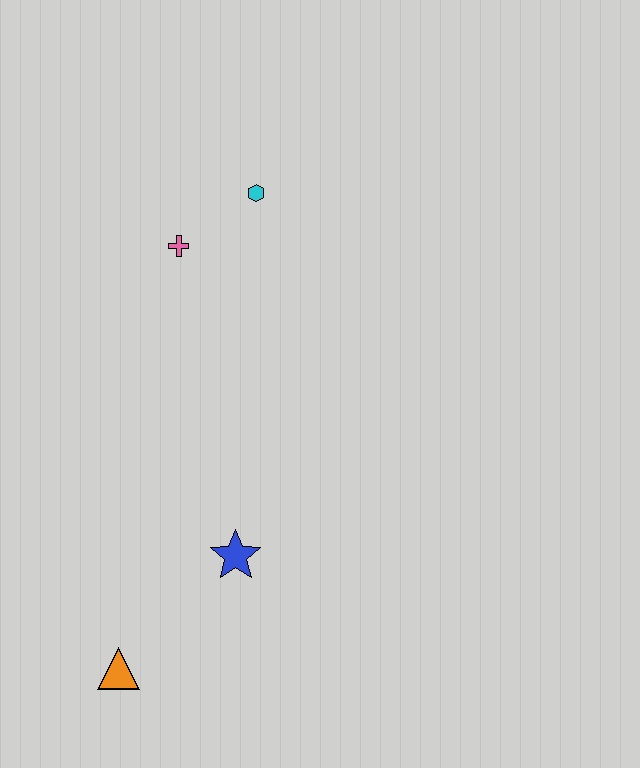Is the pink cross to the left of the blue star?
Yes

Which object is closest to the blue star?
The orange triangle is closest to the blue star.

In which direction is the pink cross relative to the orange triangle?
The pink cross is above the orange triangle.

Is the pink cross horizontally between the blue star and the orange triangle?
Yes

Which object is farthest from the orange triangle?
The cyan hexagon is farthest from the orange triangle.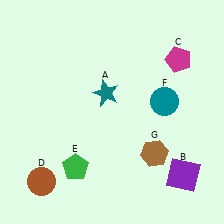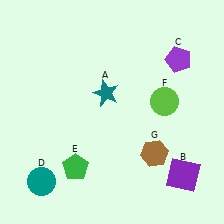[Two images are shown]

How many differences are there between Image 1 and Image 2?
There are 3 differences between the two images.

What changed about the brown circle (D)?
In Image 1, D is brown. In Image 2, it changed to teal.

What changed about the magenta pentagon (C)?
In Image 1, C is magenta. In Image 2, it changed to purple.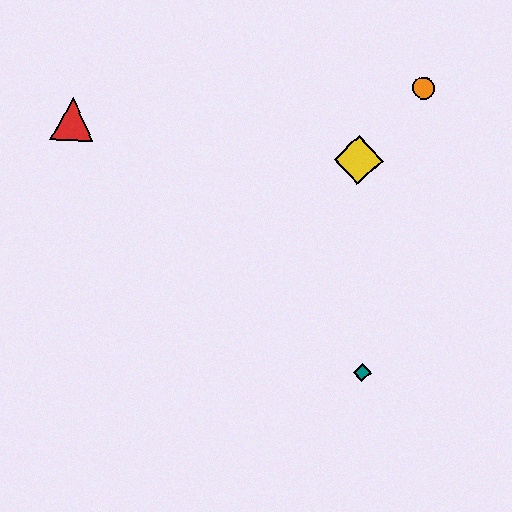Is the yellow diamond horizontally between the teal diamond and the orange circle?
No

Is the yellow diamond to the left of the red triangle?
No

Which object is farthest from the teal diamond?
The red triangle is farthest from the teal diamond.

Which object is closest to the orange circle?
The yellow diamond is closest to the orange circle.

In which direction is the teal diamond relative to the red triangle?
The teal diamond is to the right of the red triangle.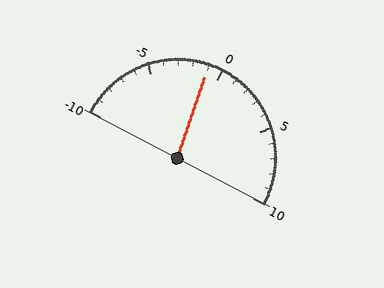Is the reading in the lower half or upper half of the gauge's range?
The reading is in the lower half of the range (-10 to 10).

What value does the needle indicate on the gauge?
The needle indicates approximately -1.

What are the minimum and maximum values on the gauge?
The gauge ranges from -10 to 10.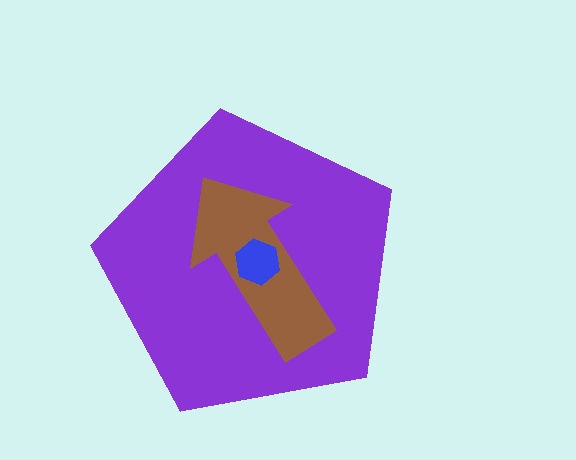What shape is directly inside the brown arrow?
The blue hexagon.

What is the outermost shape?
The purple pentagon.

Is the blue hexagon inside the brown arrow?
Yes.